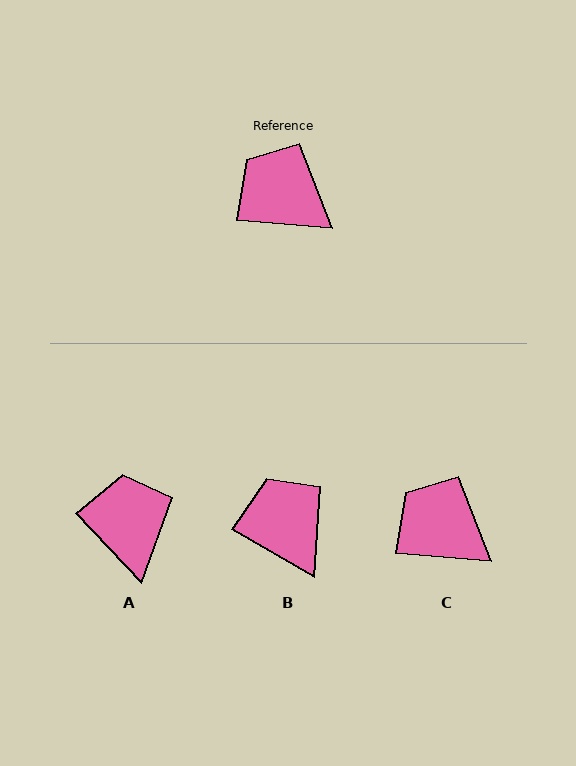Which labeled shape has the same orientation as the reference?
C.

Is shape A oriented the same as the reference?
No, it is off by about 41 degrees.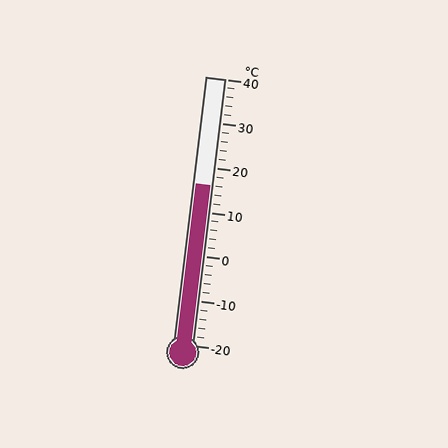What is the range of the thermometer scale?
The thermometer scale ranges from -20°C to 40°C.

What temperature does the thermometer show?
The thermometer shows approximately 16°C.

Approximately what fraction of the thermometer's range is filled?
The thermometer is filled to approximately 60% of its range.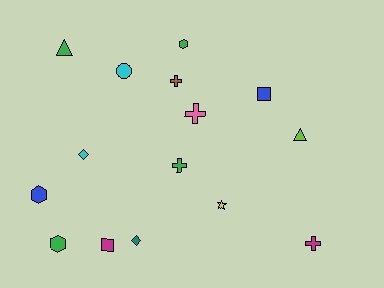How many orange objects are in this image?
There are no orange objects.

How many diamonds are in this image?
There are 2 diamonds.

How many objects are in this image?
There are 15 objects.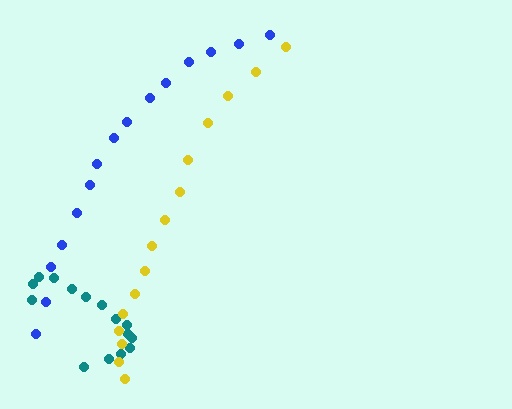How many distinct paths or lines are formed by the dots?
There are 3 distinct paths.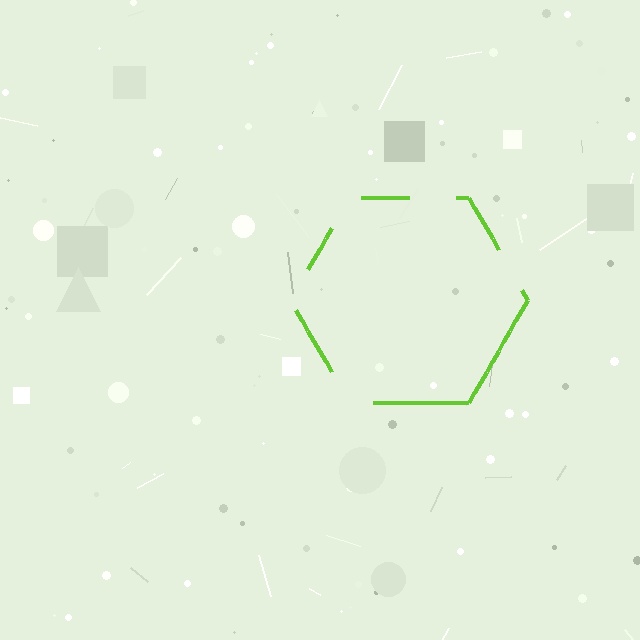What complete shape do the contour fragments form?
The contour fragments form a hexagon.